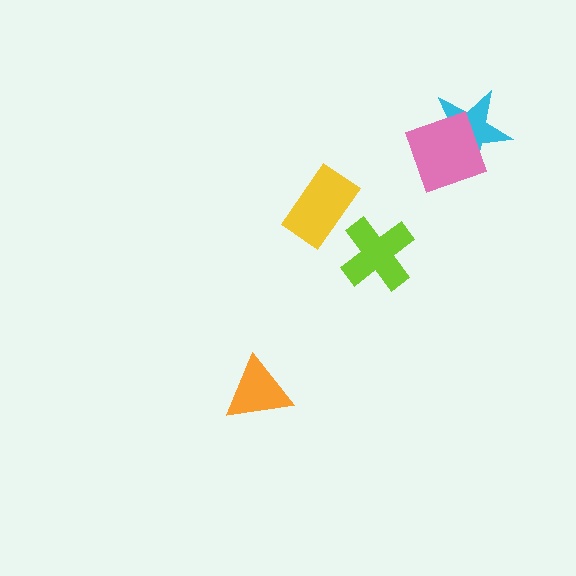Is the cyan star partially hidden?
Yes, it is partially covered by another shape.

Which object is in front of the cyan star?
The pink diamond is in front of the cyan star.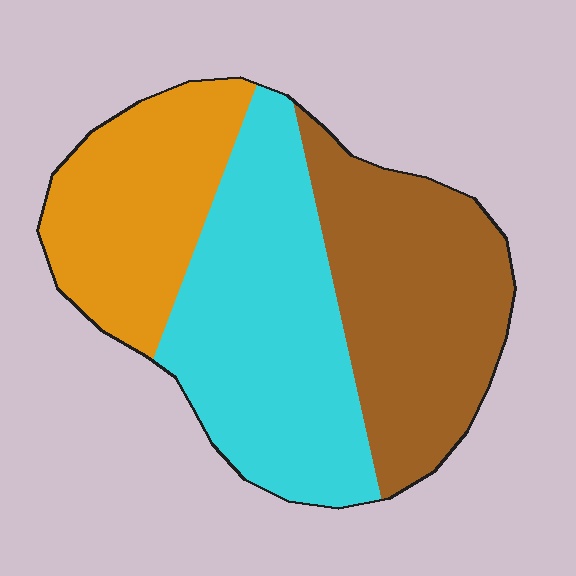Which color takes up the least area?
Orange, at roughly 25%.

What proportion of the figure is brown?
Brown takes up about one third (1/3) of the figure.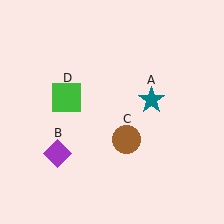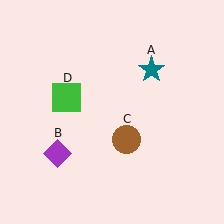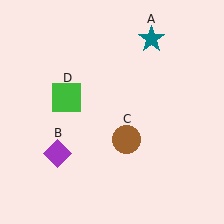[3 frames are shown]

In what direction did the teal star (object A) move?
The teal star (object A) moved up.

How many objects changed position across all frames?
1 object changed position: teal star (object A).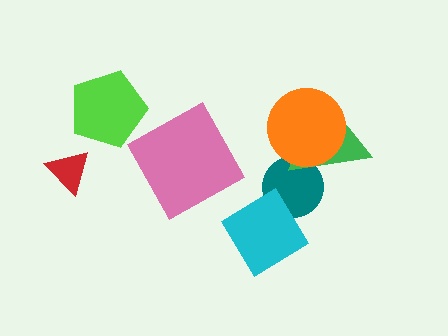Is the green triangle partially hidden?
Yes, it is partially covered by another shape.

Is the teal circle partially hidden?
Yes, it is partially covered by another shape.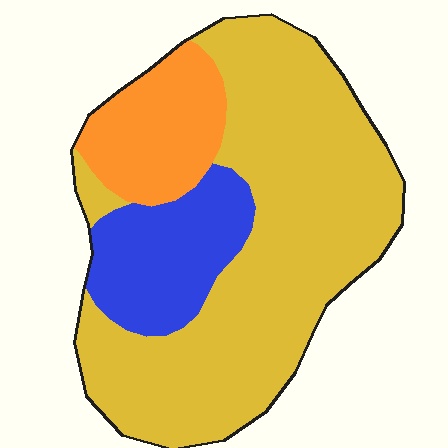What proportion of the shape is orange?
Orange covers 16% of the shape.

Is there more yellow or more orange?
Yellow.